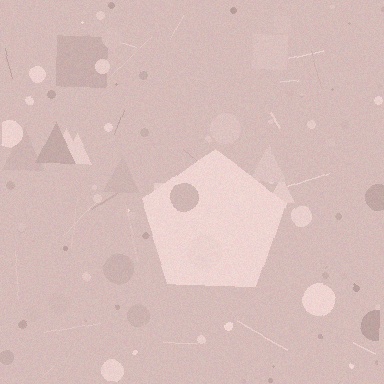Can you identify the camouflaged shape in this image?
The camouflaged shape is a pentagon.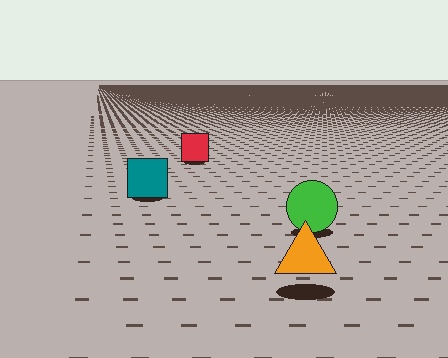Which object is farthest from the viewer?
The red square is farthest from the viewer. It appears smaller and the ground texture around it is denser.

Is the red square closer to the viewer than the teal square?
No. The teal square is closer — you can tell from the texture gradient: the ground texture is coarser near it.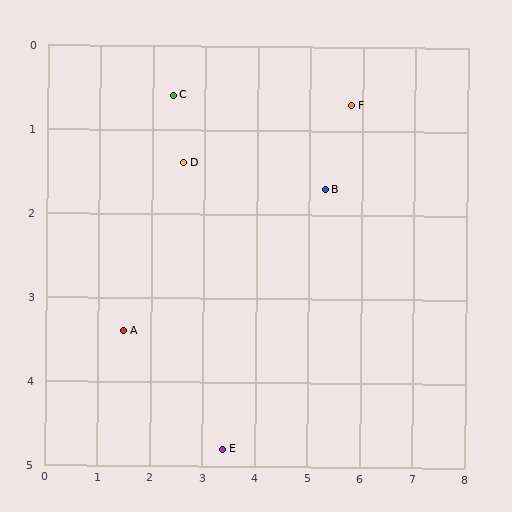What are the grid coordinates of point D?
Point D is at approximately (2.6, 1.4).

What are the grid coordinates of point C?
Point C is at approximately (2.4, 0.6).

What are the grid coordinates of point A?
Point A is at approximately (1.5, 3.4).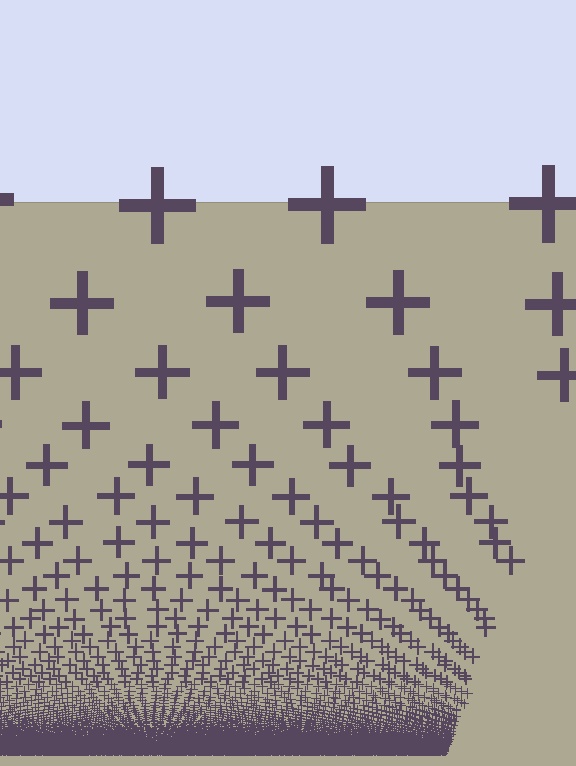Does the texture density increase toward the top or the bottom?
Density increases toward the bottom.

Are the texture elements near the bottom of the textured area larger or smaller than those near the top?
Smaller. The gradient is inverted — elements near the bottom are smaller and denser.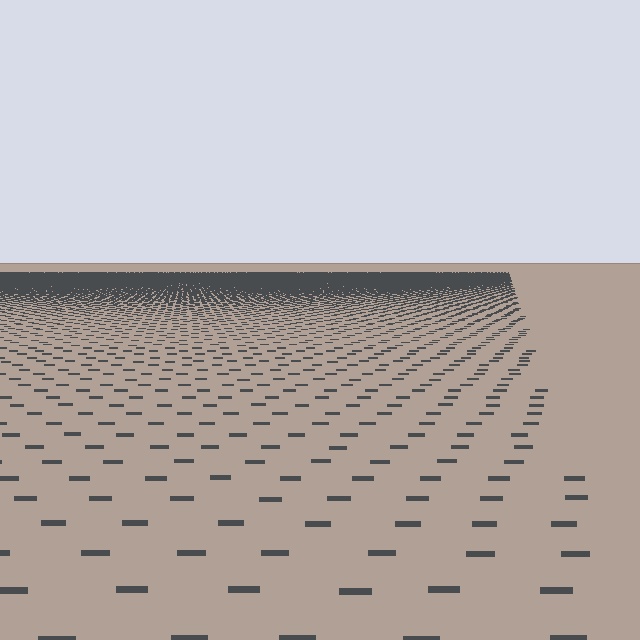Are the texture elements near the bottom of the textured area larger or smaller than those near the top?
Larger. Near the bottom, elements are closer to the viewer and appear at a bigger on-screen size.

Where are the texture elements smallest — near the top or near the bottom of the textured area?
Near the top.